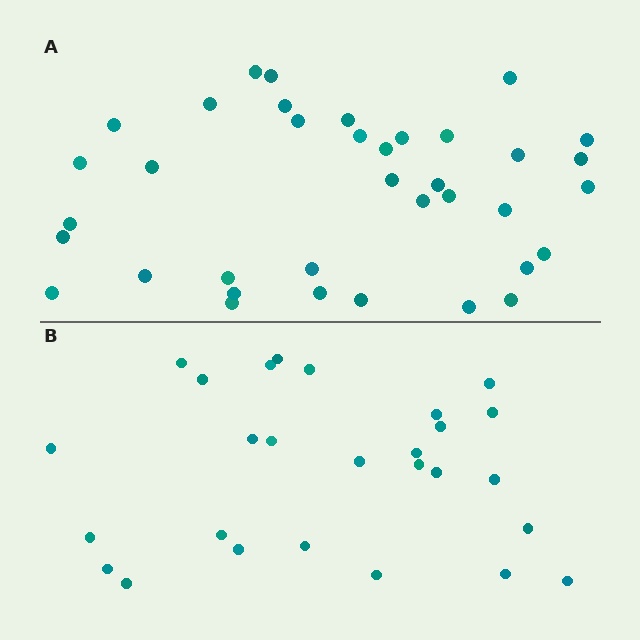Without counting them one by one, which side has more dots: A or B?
Region A (the top region) has more dots.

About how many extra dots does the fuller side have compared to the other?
Region A has roughly 10 or so more dots than region B.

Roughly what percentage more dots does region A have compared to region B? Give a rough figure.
About 35% more.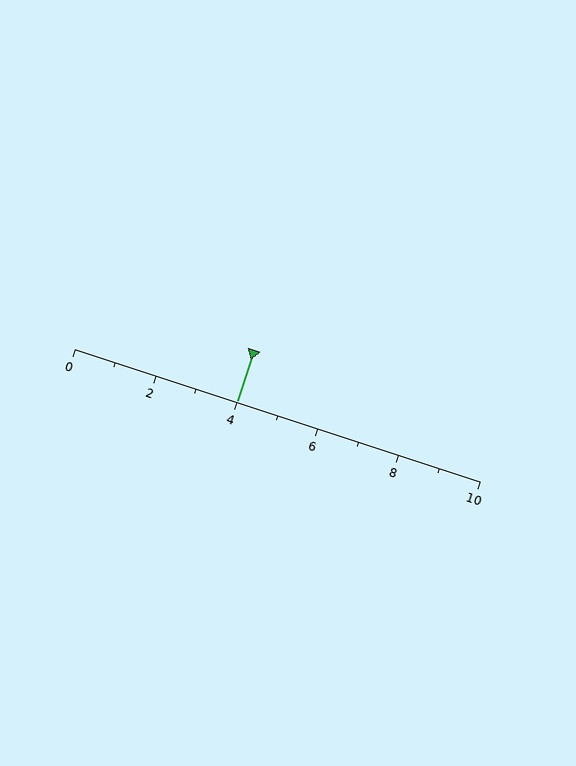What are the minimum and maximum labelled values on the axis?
The axis runs from 0 to 10.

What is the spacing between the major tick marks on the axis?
The major ticks are spaced 2 apart.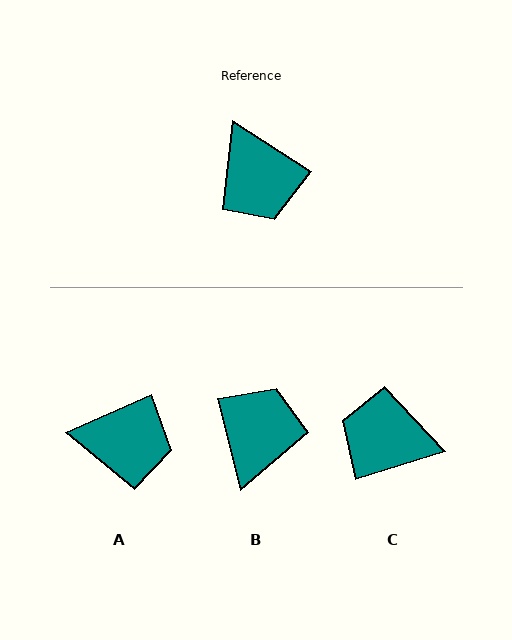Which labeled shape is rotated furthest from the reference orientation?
B, about 137 degrees away.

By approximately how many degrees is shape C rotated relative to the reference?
Approximately 130 degrees clockwise.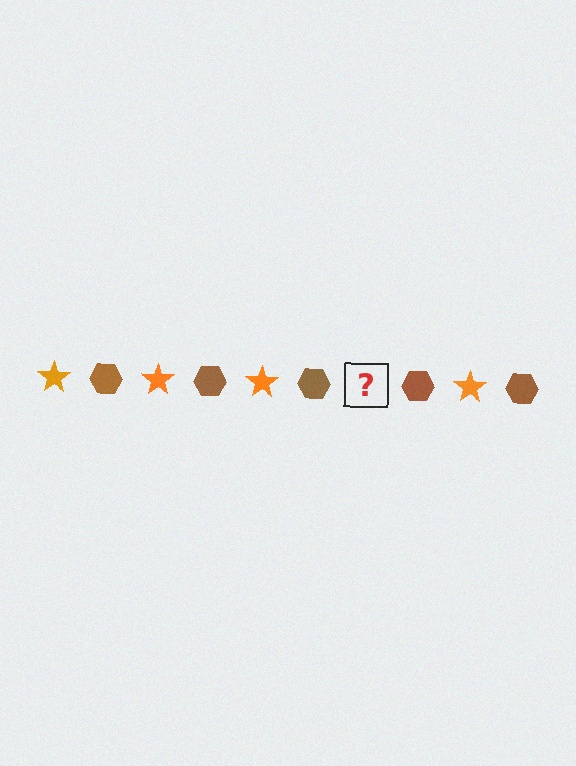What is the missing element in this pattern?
The missing element is an orange star.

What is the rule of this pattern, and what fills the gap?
The rule is that the pattern alternates between orange star and brown hexagon. The gap should be filled with an orange star.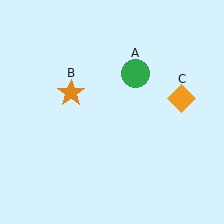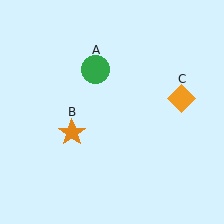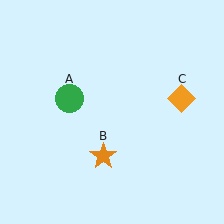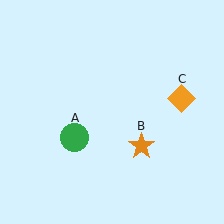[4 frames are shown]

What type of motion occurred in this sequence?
The green circle (object A), orange star (object B) rotated counterclockwise around the center of the scene.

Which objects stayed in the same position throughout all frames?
Orange diamond (object C) remained stationary.